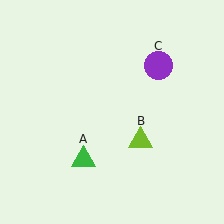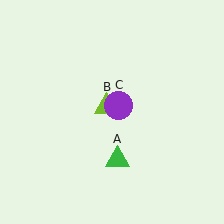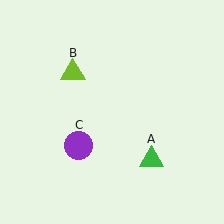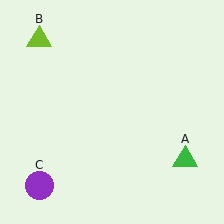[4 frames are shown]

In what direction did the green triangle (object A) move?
The green triangle (object A) moved right.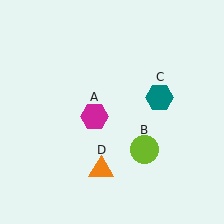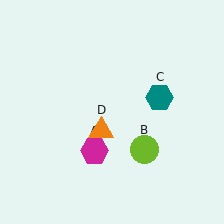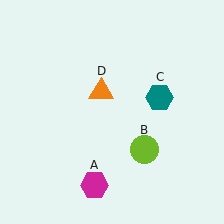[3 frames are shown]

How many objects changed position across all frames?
2 objects changed position: magenta hexagon (object A), orange triangle (object D).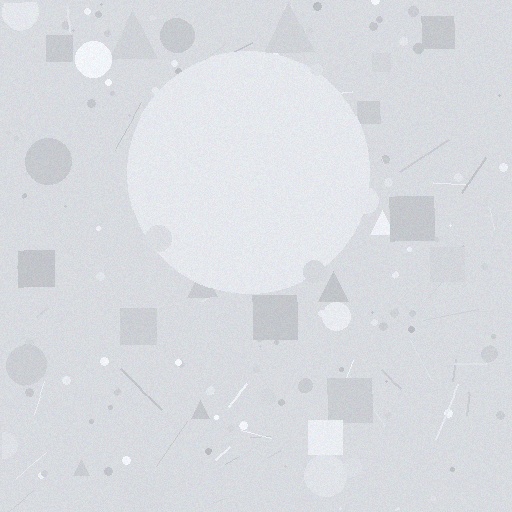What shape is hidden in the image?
A circle is hidden in the image.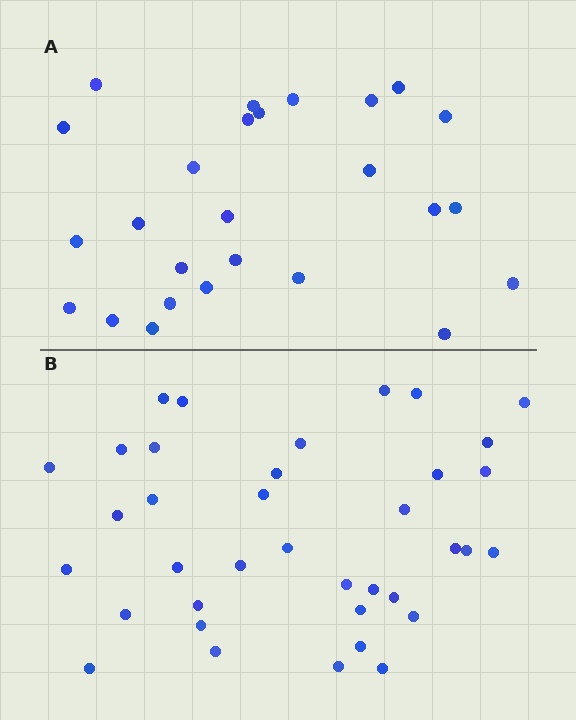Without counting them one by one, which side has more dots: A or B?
Region B (the bottom region) has more dots.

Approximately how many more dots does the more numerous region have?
Region B has roughly 12 or so more dots than region A.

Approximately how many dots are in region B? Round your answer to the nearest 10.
About 40 dots. (The exact count is 37, which rounds to 40.)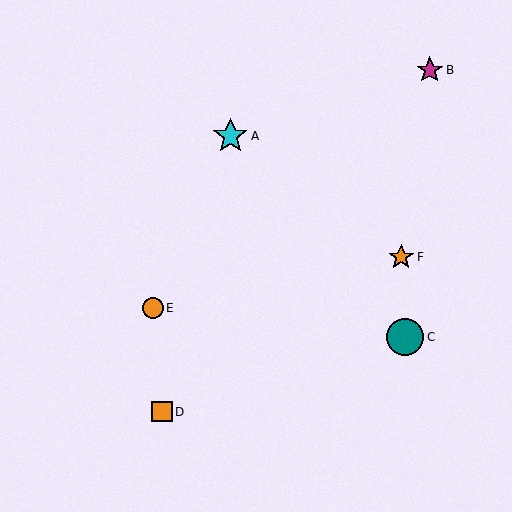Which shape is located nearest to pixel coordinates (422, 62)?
The magenta star (labeled B) at (430, 70) is nearest to that location.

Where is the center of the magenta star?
The center of the magenta star is at (430, 70).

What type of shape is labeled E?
Shape E is an orange circle.